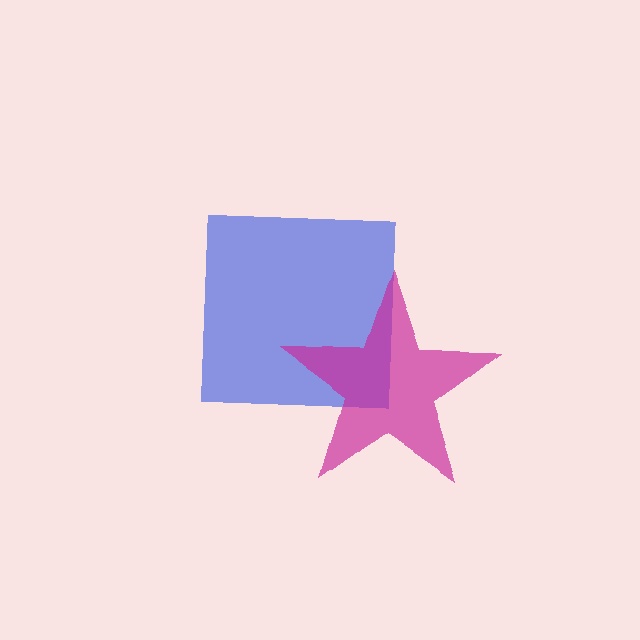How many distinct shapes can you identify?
There are 2 distinct shapes: a blue square, a magenta star.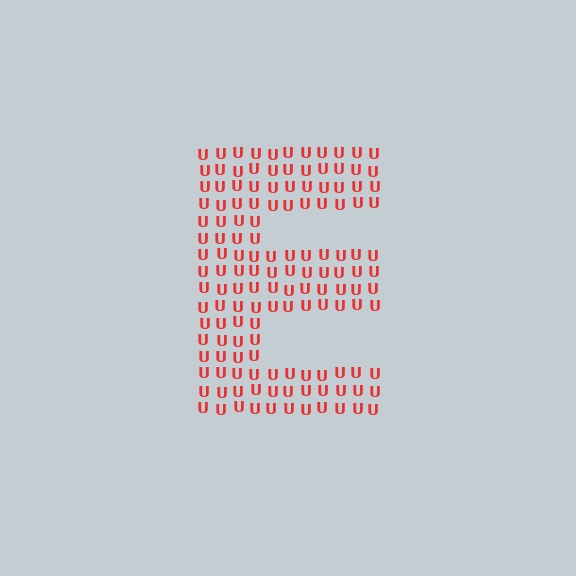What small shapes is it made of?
It is made of small letter U's.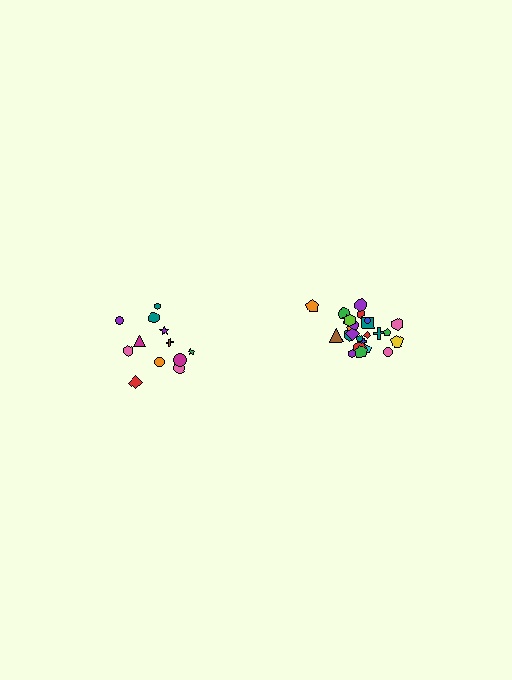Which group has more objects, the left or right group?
The right group.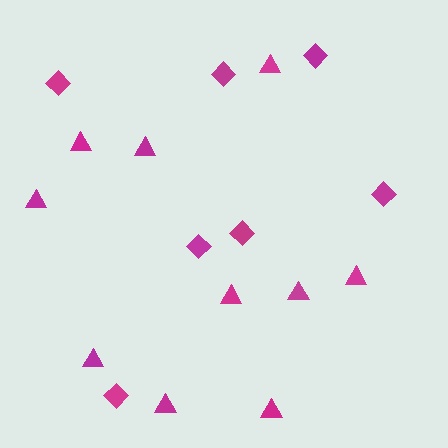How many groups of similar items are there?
There are 2 groups: one group of triangles (10) and one group of diamonds (7).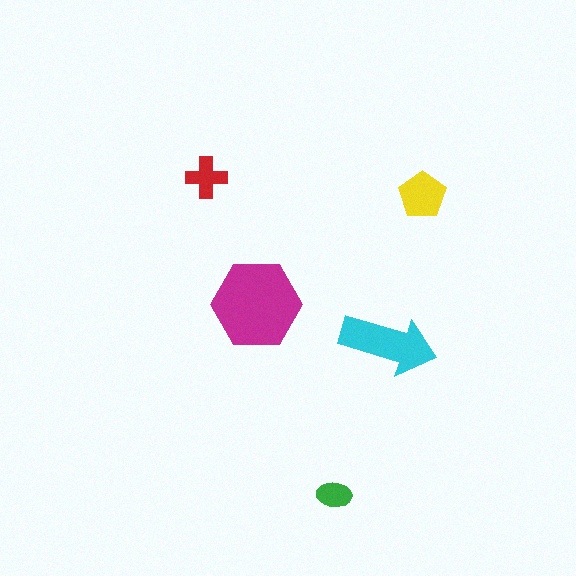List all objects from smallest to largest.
The green ellipse, the red cross, the yellow pentagon, the cyan arrow, the magenta hexagon.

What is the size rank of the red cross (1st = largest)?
4th.